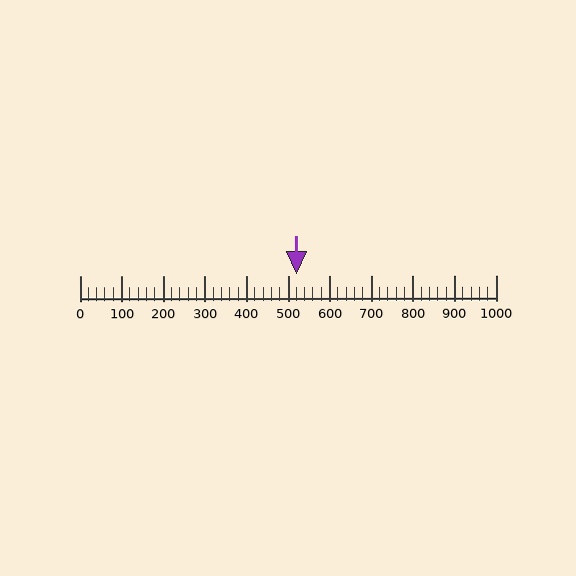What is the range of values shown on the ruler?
The ruler shows values from 0 to 1000.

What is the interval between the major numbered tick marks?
The major tick marks are spaced 100 units apart.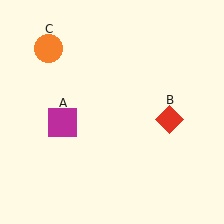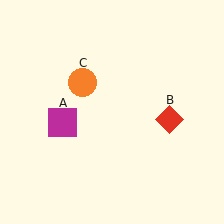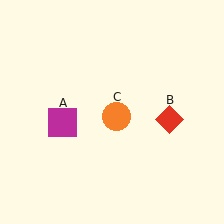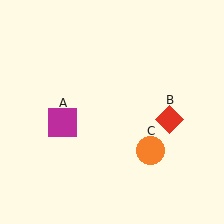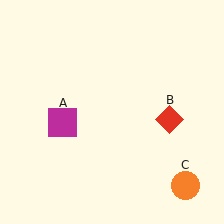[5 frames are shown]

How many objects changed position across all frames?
1 object changed position: orange circle (object C).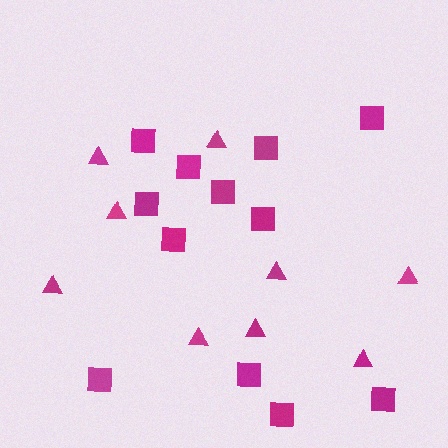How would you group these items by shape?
There are 2 groups: one group of triangles (9) and one group of squares (12).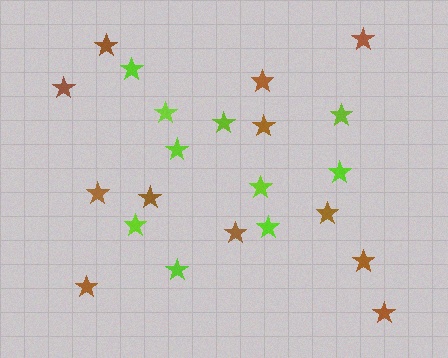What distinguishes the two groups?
There are 2 groups: one group of lime stars (10) and one group of brown stars (12).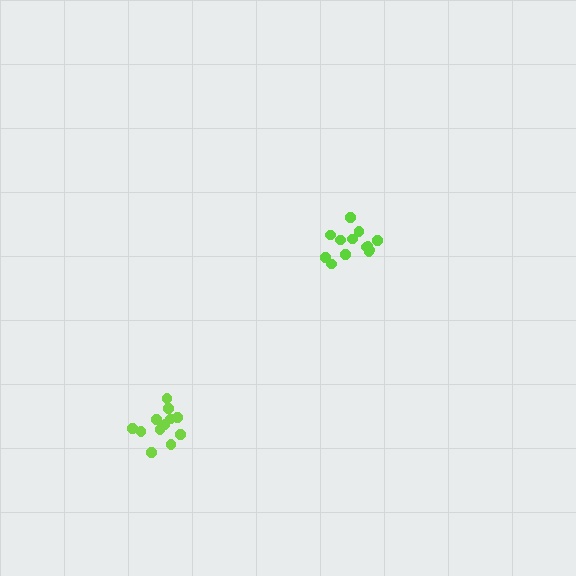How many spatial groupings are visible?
There are 2 spatial groupings.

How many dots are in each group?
Group 1: 13 dots, Group 2: 12 dots (25 total).